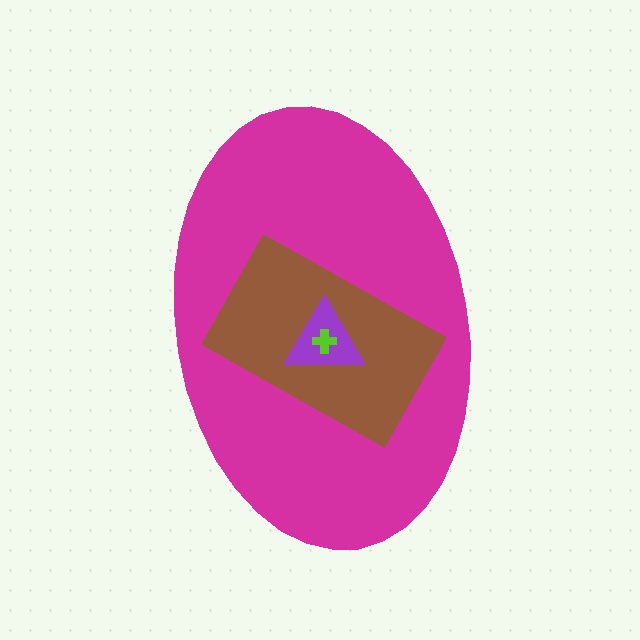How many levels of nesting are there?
4.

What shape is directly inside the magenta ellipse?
The brown rectangle.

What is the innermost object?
The lime cross.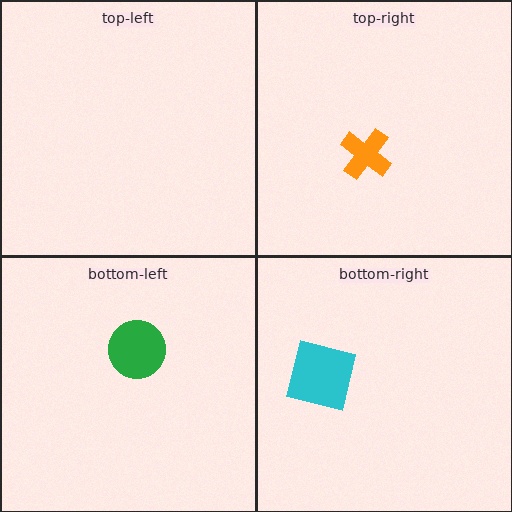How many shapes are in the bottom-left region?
1.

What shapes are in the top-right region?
The orange cross.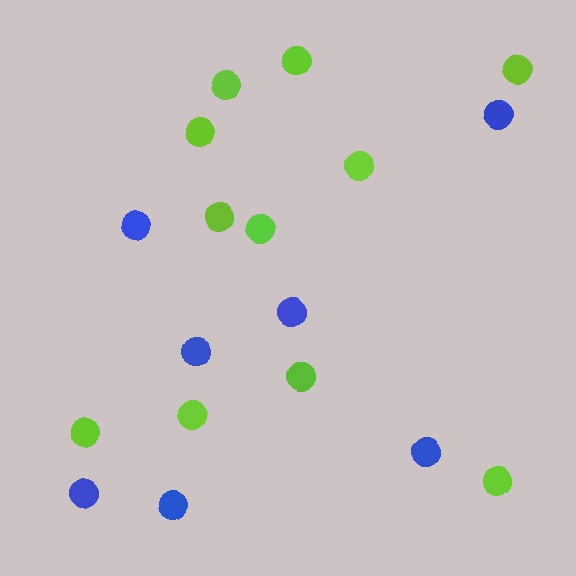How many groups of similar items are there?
There are 2 groups: one group of blue circles (7) and one group of lime circles (11).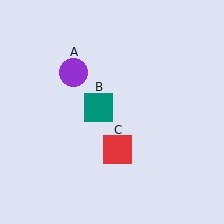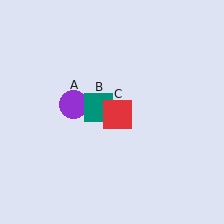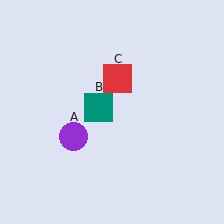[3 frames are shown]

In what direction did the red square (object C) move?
The red square (object C) moved up.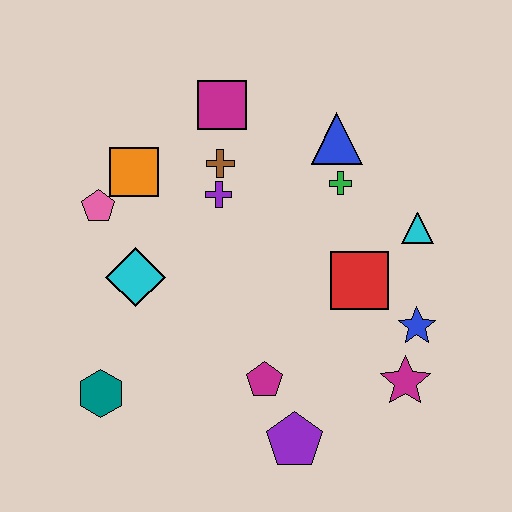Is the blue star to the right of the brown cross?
Yes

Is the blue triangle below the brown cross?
No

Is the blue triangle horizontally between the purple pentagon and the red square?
Yes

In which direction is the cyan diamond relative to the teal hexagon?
The cyan diamond is above the teal hexagon.